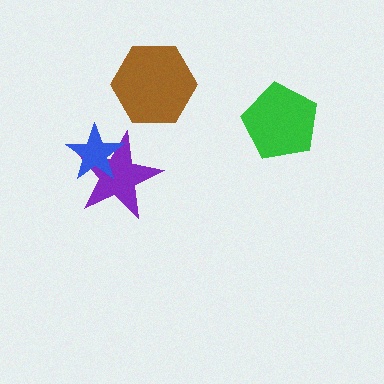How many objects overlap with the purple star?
1 object overlaps with the purple star.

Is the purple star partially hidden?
Yes, it is partially covered by another shape.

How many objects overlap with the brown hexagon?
0 objects overlap with the brown hexagon.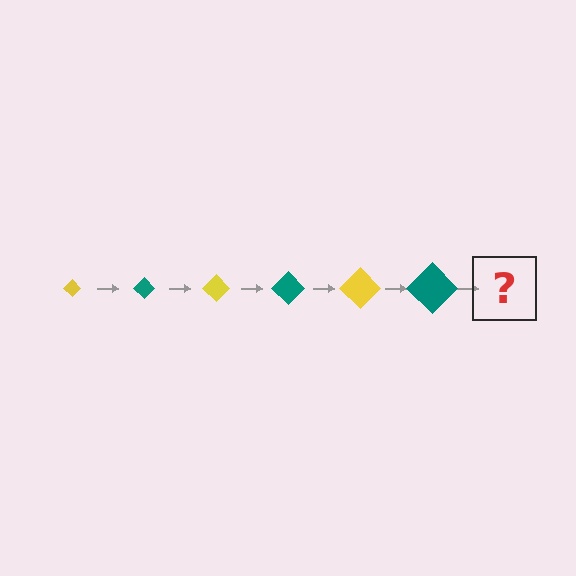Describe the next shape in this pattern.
It should be a yellow diamond, larger than the previous one.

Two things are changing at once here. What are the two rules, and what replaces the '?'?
The two rules are that the diamond grows larger each step and the color cycles through yellow and teal. The '?' should be a yellow diamond, larger than the previous one.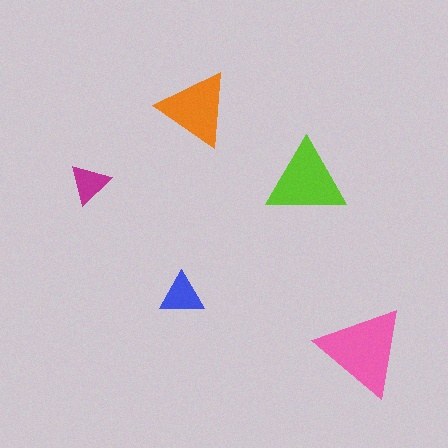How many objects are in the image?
There are 5 objects in the image.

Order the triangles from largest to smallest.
the pink one, the lime one, the orange one, the blue one, the magenta one.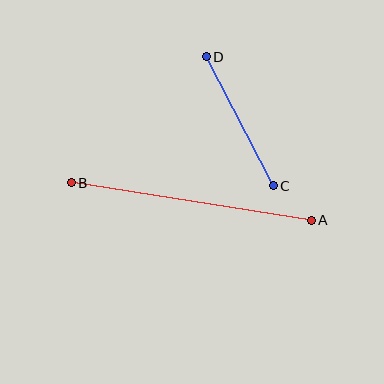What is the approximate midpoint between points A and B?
The midpoint is at approximately (191, 202) pixels.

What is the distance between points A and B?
The distance is approximately 243 pixels.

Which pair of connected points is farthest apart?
Points A and B are farthest apart.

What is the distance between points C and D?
The distance is approximately 145 pixels.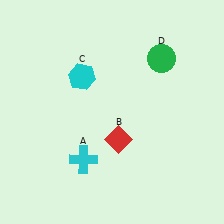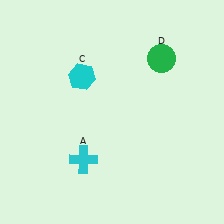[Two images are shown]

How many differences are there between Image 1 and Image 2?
There is 1 difference between the two images.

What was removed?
The red diamond (B) was removed in Image 2.